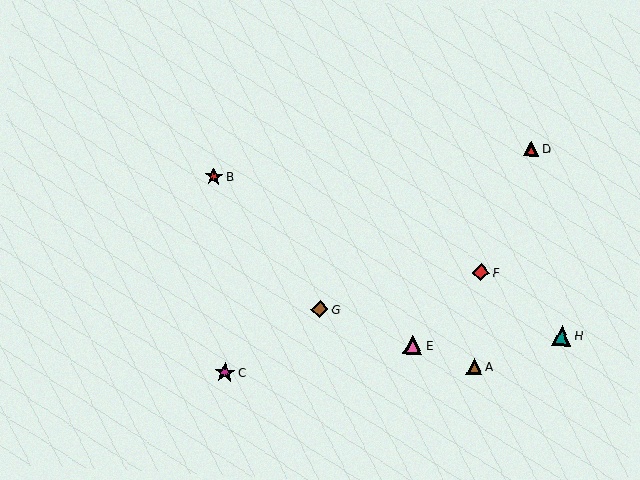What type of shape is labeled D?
Shape D is a red triangle.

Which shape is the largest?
The magenta star (labeled C) is the largest.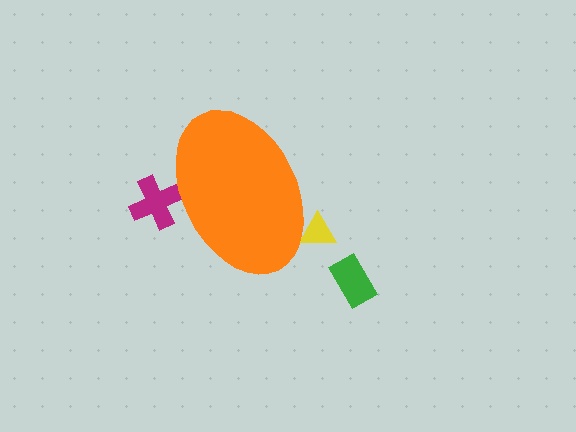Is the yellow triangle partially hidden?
Yes, the yellow triangle is partially hidden behind the orange ellipse.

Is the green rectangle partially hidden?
No, the green rectangle is fully visible.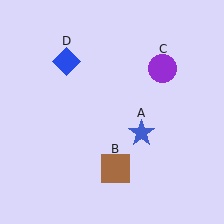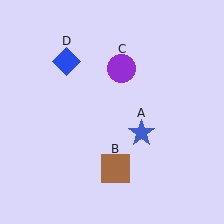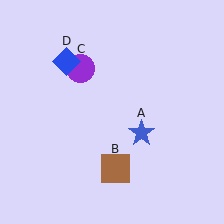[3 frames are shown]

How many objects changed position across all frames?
1 object changed position: purple circle (object C).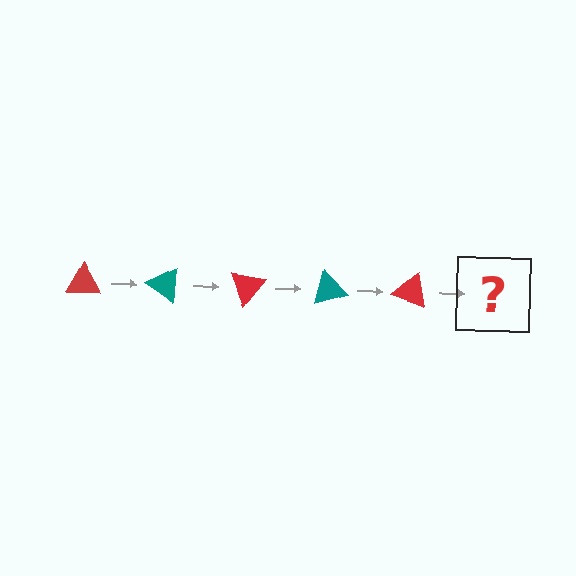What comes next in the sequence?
The next element should be a teal triangle, rotated 175 degrees from the start.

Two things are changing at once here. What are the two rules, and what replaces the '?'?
The two rules are that it rotates 35 degrees each step and the color cycles through red and teal. The '?' should be a teal triangle, rotated 175 degrees from the start.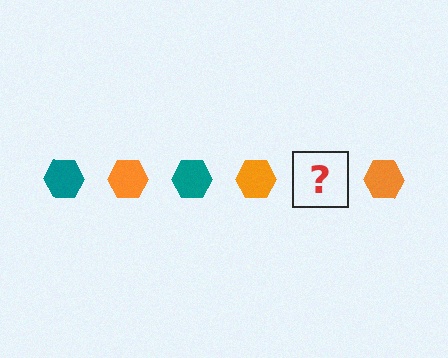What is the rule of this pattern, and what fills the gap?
The rule is that the pattern cycles through teal, orange hexagons. The gap should be filled with a teal hexagon.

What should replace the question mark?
The question mark should be replaced with a teal hexagon.